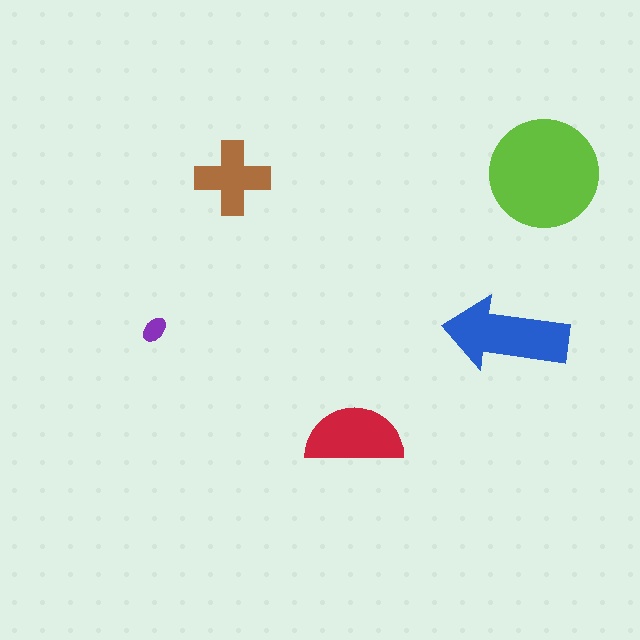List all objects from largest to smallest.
The lime circle, the blue arrow, the red semicircle, the brown cross, the purple ellipse.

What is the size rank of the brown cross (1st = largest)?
4th.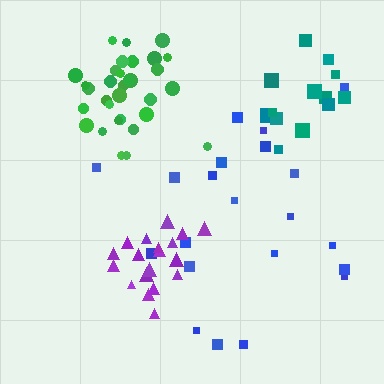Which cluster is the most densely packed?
Purple.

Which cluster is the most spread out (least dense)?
Blue.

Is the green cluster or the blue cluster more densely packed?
Green.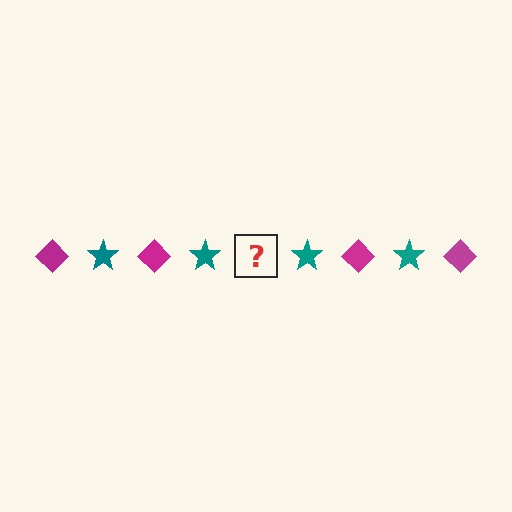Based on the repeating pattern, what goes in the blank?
The blank should be a magenta diamond.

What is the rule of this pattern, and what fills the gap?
The rule is that the pattern alternates between magenta diamond and teal star. The gap should be filled with a magenta diamond.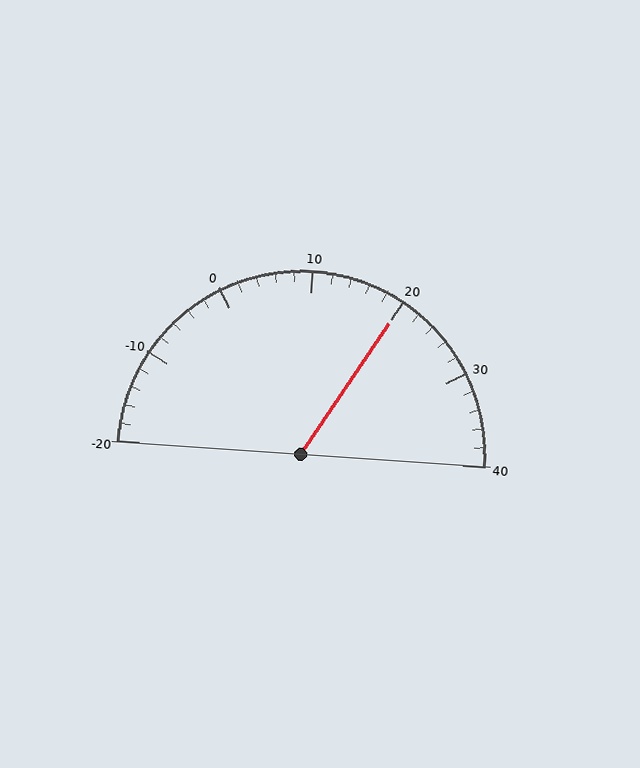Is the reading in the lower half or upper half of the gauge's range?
The reading is in the upper half of the range (-20 to 40).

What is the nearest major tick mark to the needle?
The nearest major tick mark is 20.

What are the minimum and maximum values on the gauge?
The gauge ranges from -20 to 40.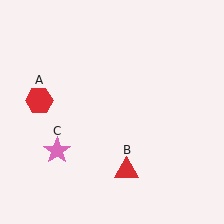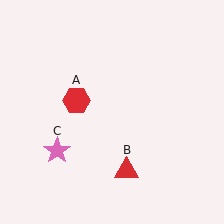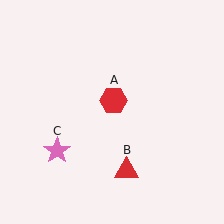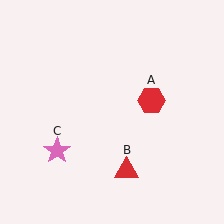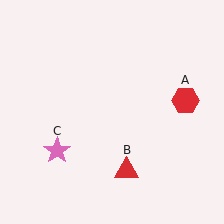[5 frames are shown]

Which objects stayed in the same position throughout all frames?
Red triangle (object B) and pink star (object C) remained stationary.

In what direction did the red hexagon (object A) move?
The red hexagon (object A) moved right.